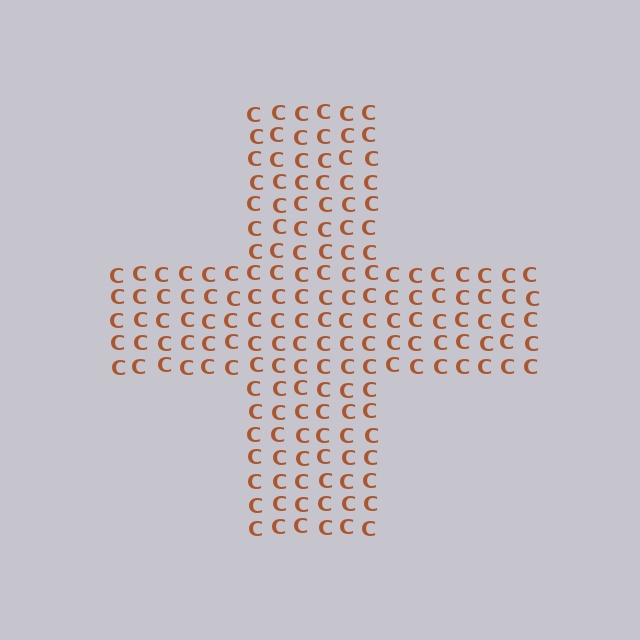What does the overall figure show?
The overall figure shows a cross.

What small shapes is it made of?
It is made of small letter C's.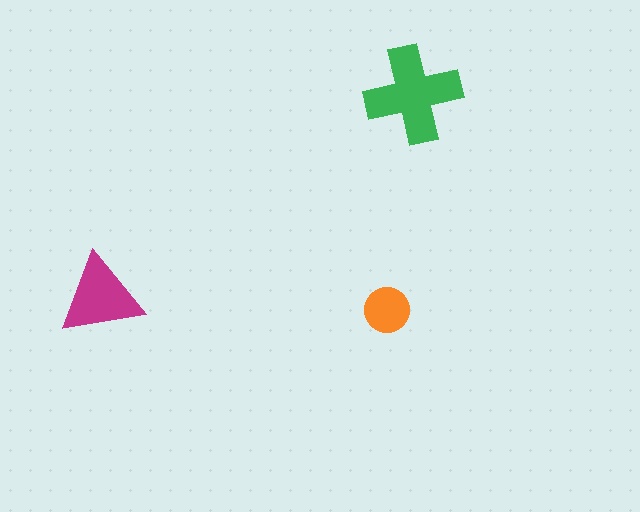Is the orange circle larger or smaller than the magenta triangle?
Smaller.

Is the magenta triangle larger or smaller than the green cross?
Smaller.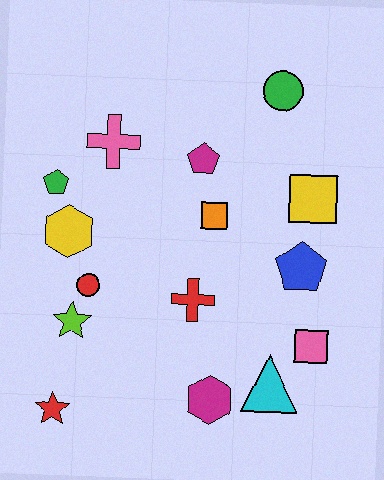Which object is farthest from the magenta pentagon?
The red star is farthest from the magenta pentagon.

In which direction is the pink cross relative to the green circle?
The pink cross is to the left of the green circle.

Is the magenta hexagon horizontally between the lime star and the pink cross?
No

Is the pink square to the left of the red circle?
No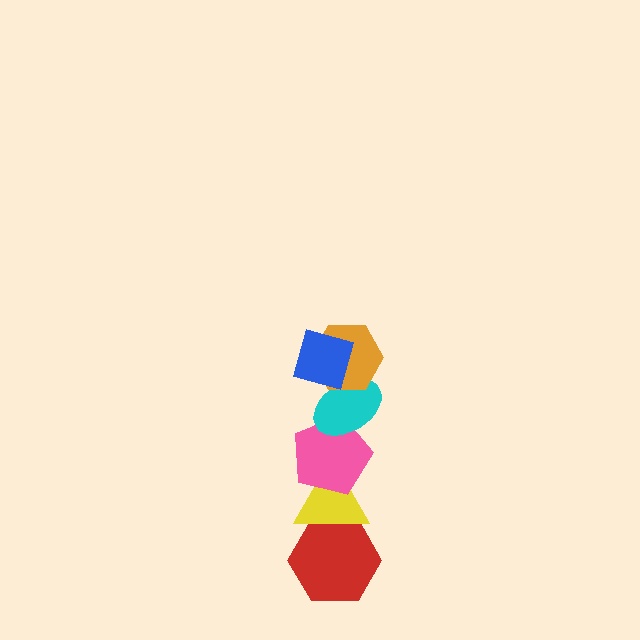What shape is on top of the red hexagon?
The yellow triangle is on top of the red hexagon.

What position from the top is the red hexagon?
The red hexagon is 6th from the top.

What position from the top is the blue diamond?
The blue diamond is 1st from the top.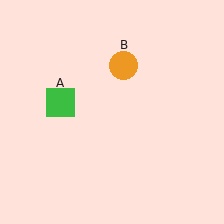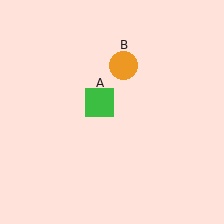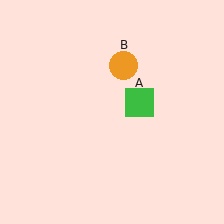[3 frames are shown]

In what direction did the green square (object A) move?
The green square (object A) moved right.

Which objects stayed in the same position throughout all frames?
Orange circle (object B) remained stationary.